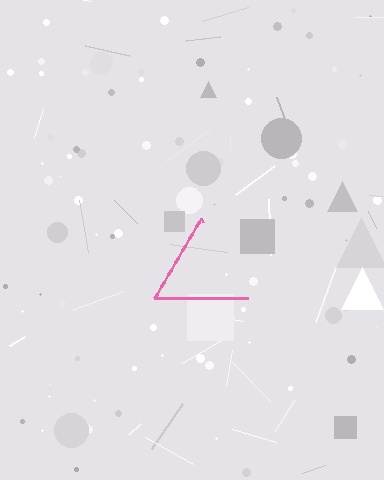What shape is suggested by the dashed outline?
The dashed outline suggests a triangle.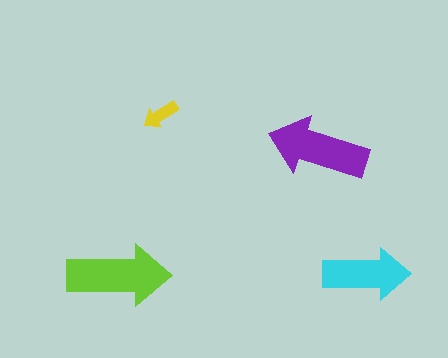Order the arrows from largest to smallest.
the lime one, the purple one, the cyan one, the yellow one.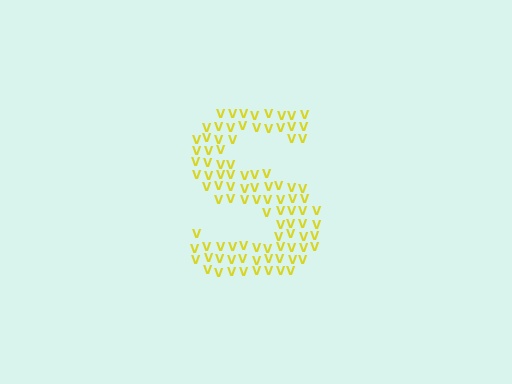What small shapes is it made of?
It is made of small letter V's.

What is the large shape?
The large shape is the letter S.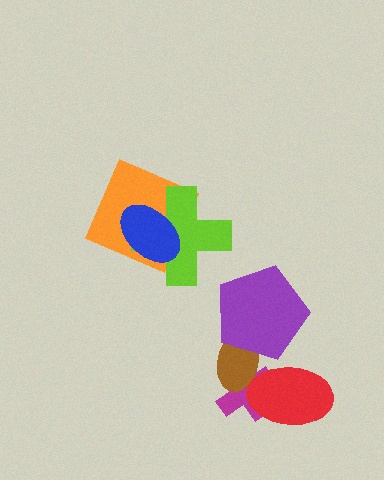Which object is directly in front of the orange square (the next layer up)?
The lime cross is directly in front of the orange square.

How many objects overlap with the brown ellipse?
3 objects overlap with the brown ellipse.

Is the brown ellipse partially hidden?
Yes, it is partially covered by another shape.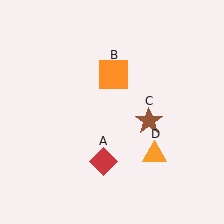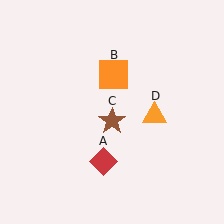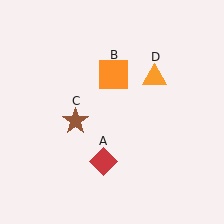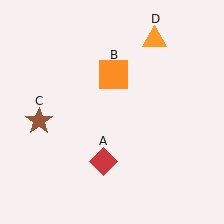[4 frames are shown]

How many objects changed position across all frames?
2 objects changed position: brown star (object C), orange triangle (object D).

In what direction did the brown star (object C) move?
The brown star (object C) moved left.